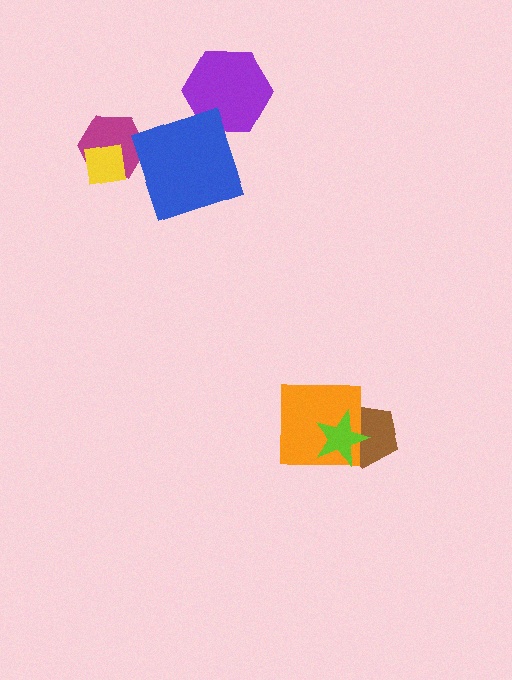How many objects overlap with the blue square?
0 objects overlap with the blue square.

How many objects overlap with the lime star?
2 objects overlap with the lime star.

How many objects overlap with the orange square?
2 objects overlap with the orange square.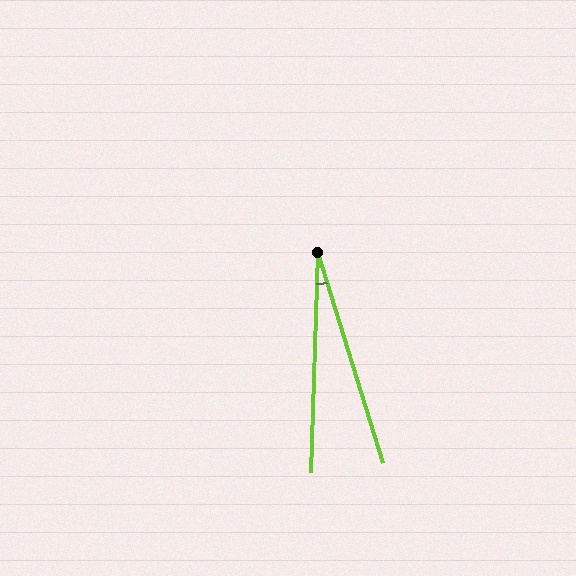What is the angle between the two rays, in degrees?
Approximately 19 degrees.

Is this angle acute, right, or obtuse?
It is acute.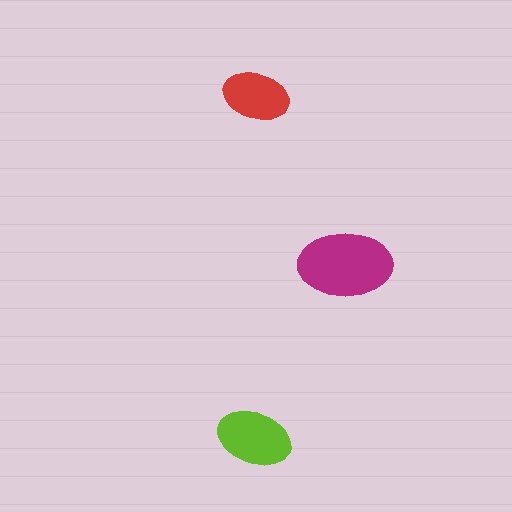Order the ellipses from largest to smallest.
the magenta one, the lime one, the red one.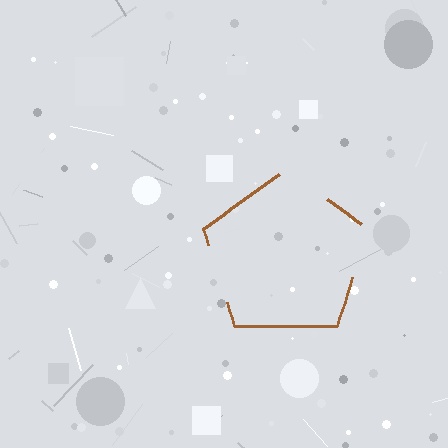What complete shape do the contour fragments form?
The contour fragments form a pentagon.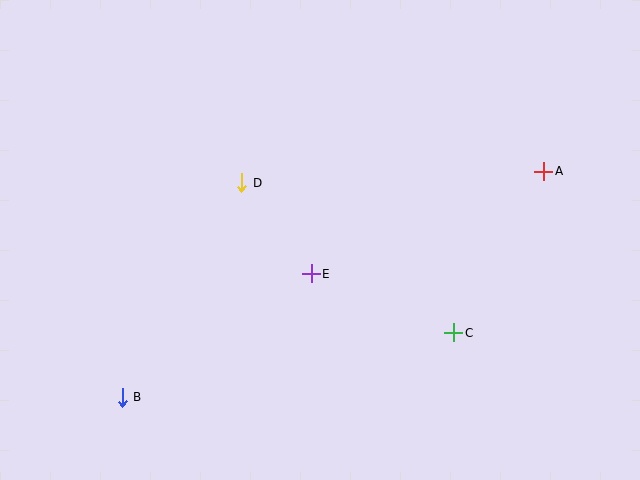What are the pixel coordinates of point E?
Point E is at (311, 274).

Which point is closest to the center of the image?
Point E at (311, 274) is closest to the center.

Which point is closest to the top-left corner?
Point D is closest to the top-left corner.